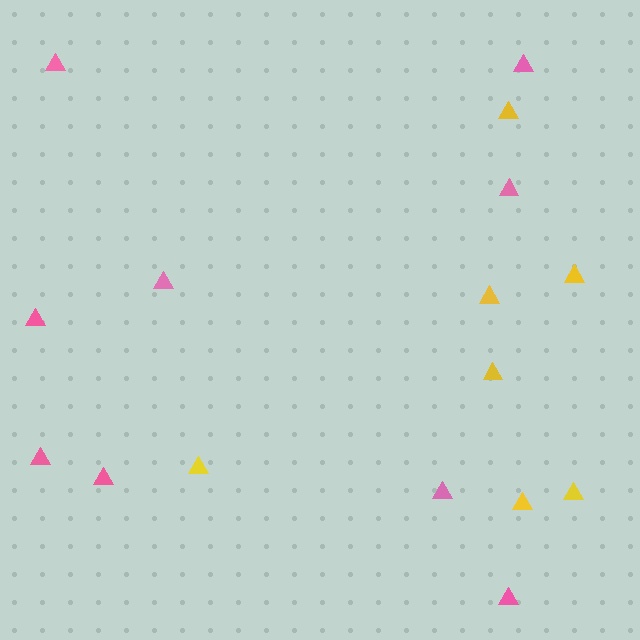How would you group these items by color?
There are 2 groups: one group of pink triangles (9) and one group of yellow triangles (7).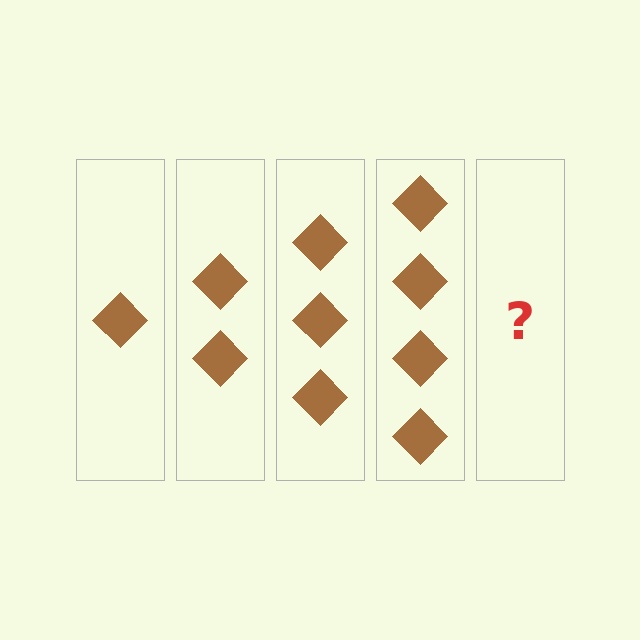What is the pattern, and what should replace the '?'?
The pattern is that each step adds one more diamond. The '?' should be 5 diamonds.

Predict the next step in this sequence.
The next step is 5 diamonds.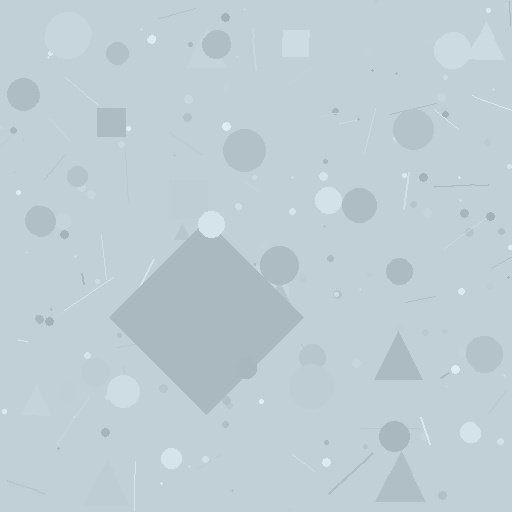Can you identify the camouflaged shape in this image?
The camouflaged shape is a diamond.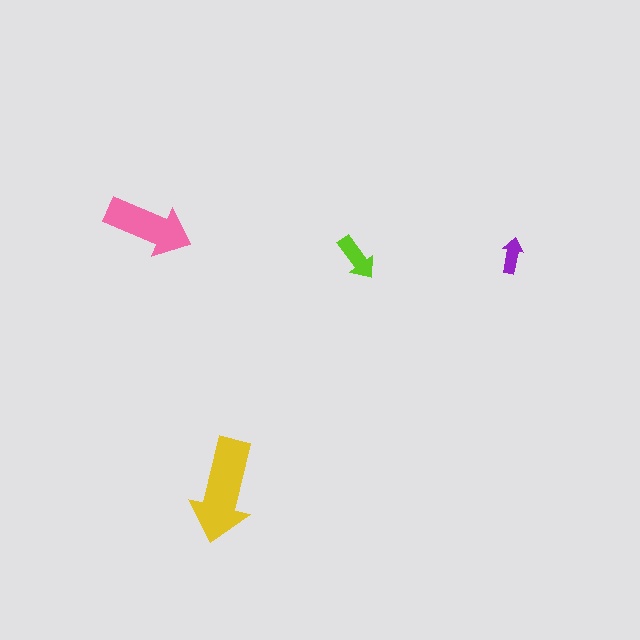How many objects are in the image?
There are 4 objects in the image.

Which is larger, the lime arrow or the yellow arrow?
The yellow one.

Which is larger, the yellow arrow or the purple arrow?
The yellow one.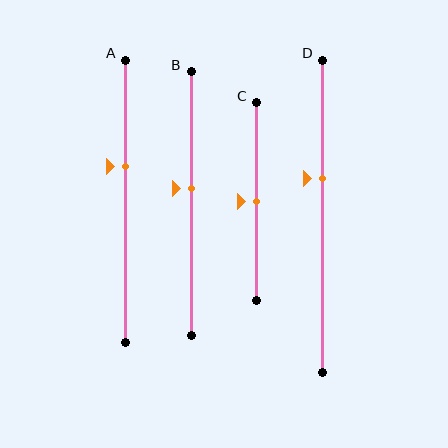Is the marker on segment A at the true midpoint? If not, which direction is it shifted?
No, the marker on segment A is shifted upward by about 12% of the segment length.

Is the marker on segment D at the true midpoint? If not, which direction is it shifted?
No, the marker on segment D is shifted upward by about 12% of the segment length.